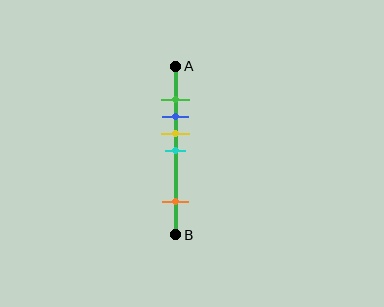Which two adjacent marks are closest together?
The green and blue marks are the closest adjacent pair.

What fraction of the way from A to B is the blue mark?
The blue mark is approximately 30% (0.3) of the way from A to B.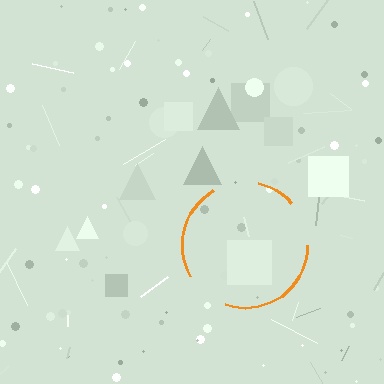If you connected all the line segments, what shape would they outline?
They would outline a circle.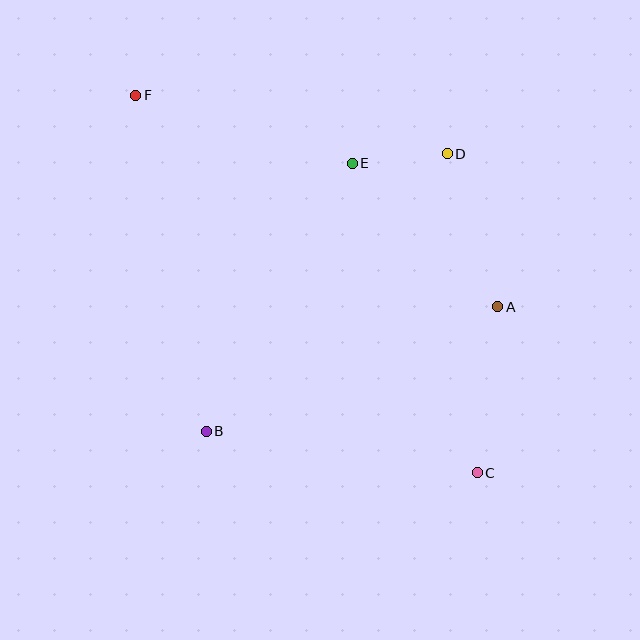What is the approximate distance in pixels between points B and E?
The distance between B and E is approximately 305 pixels.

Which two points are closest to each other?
Points D and E are closest to each other.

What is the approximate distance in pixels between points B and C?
The distance between B and C is approximately 274 pixels.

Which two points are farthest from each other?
Points C and F are farthest from each other.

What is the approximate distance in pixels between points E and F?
The distance between E and F is approximately 227 pixels.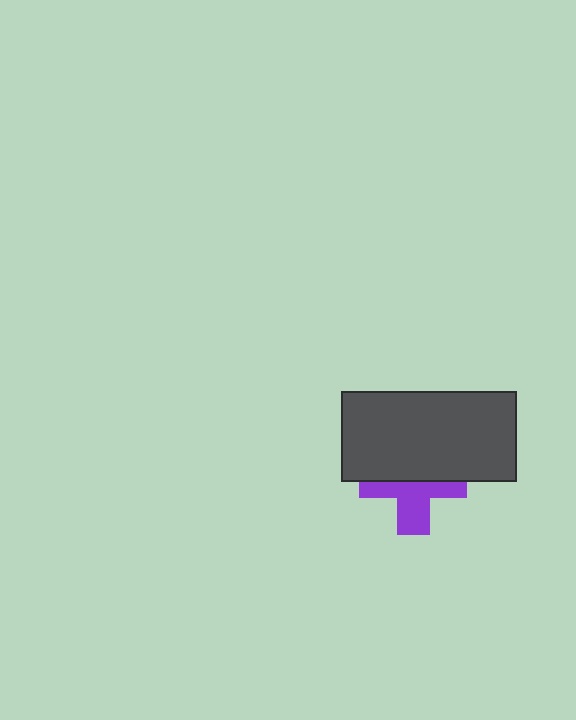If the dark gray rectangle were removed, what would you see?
You would see the complete purple cross.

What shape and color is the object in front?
The object in front is a dark gray rectangle.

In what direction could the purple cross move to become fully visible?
The purple cross could move down. That would shift it out from behind the dark gray rectangle entirely.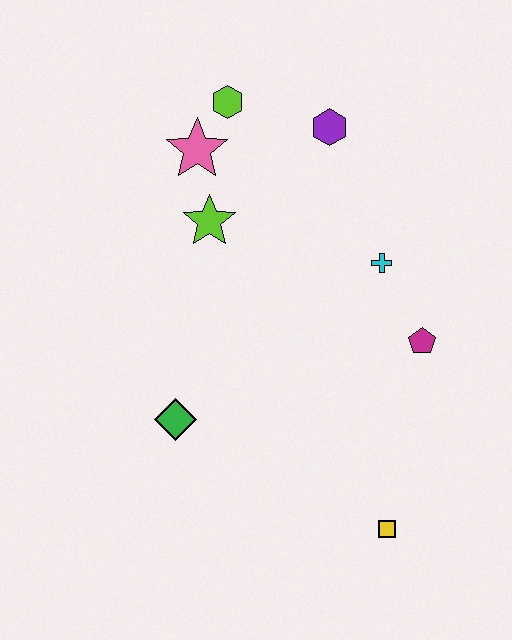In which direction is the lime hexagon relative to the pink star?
The lime hexagon is above the pink star.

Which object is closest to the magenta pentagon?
The cyan cross is closest to the magenta pentagon.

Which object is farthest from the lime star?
The yellow square is farthest from the lime star.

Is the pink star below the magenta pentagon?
No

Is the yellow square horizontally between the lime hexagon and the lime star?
No